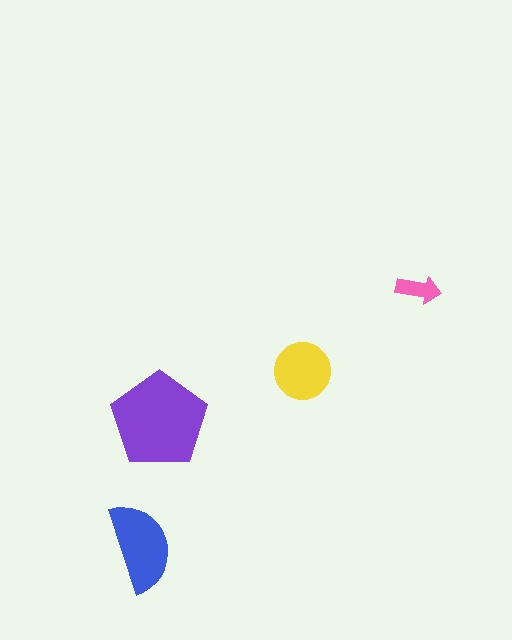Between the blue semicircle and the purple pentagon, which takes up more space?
The purple pentagon.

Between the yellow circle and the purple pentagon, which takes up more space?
The purple pentagon.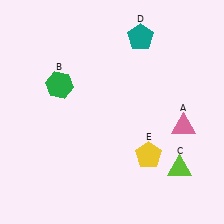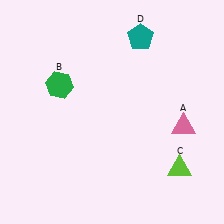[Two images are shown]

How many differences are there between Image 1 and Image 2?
There is 1 difference between the two images.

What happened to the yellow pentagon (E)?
The yellow pentagon (E) was removed in Image 2. It was in the bottom-right area of Image 1.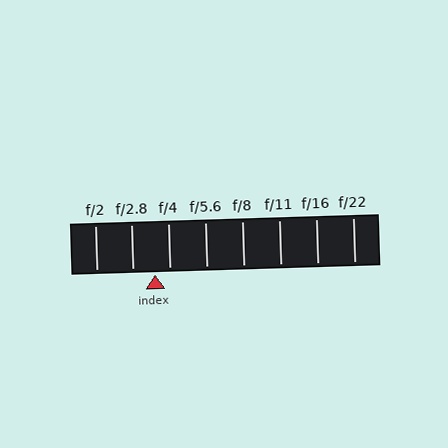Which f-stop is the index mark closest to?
The index mark is closest to f/4.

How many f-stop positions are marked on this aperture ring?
There are 8 f-stop positions marked.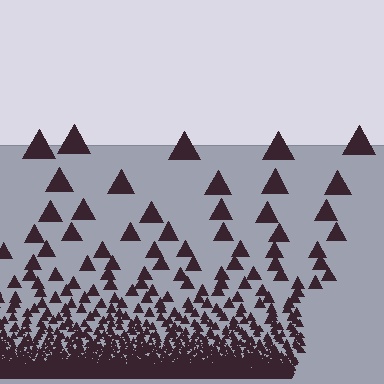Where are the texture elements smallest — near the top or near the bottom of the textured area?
Near the bottom.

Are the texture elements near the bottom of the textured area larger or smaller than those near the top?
Smaller. The gradient is inverted — elements near the bottom are smaller and denser.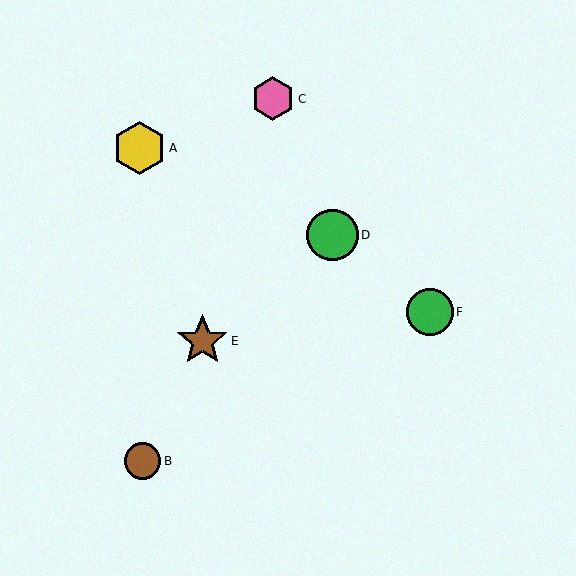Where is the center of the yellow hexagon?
The center of the yellow hexagon is at (139, 148).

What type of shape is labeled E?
Shape E is a brown star.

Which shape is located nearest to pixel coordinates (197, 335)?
The brown star (labeled E) at (202, 341) is nearest to that location.